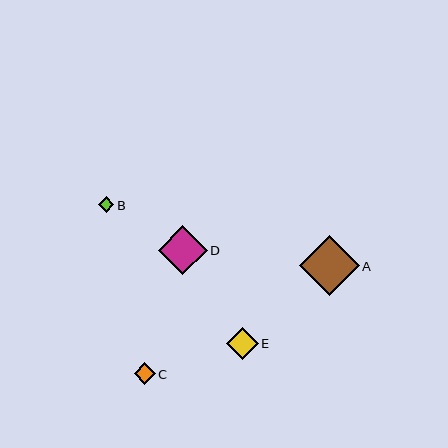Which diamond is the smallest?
Diamond B is the smallest with a size of approximately 15 pixels.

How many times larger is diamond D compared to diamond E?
Diamond D is approximately 1.5 times the size of diamond E.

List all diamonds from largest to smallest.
From largest to smallest: A, D, E, C, B.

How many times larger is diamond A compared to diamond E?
Diamond A is approximately 1.9 times the size of diamond E.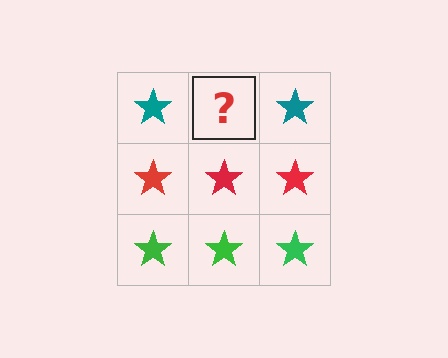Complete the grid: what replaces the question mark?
The question mark should be replaced with a teal star.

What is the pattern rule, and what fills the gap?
The rule is that each row has a consistent color. The gap should be filled with a teal star.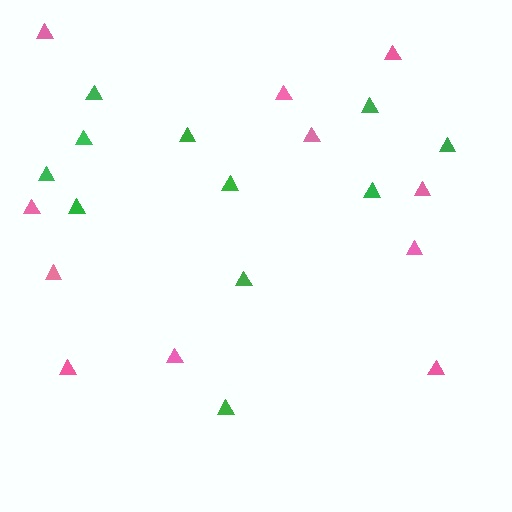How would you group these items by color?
There are 2 groups: one group of pink triangles (11) and one group of green triangles (11).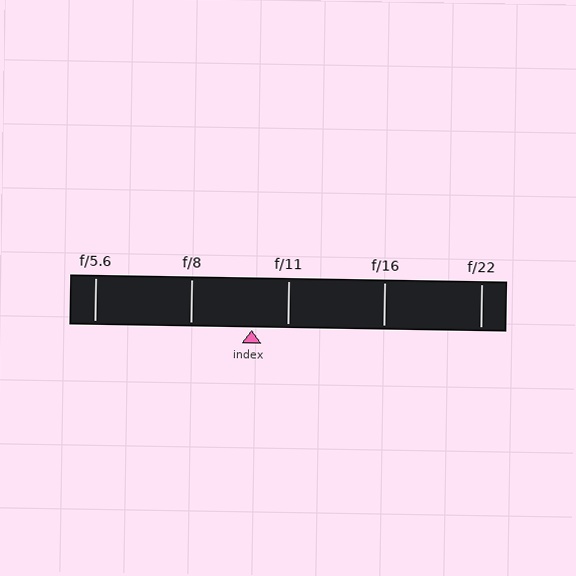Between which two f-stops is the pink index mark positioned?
The index mark is between f/8 and f/11.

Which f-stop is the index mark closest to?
The index mark is closest to f/11.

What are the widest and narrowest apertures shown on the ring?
The widest aperture shown is f/5.6 and the narrowest is f/22.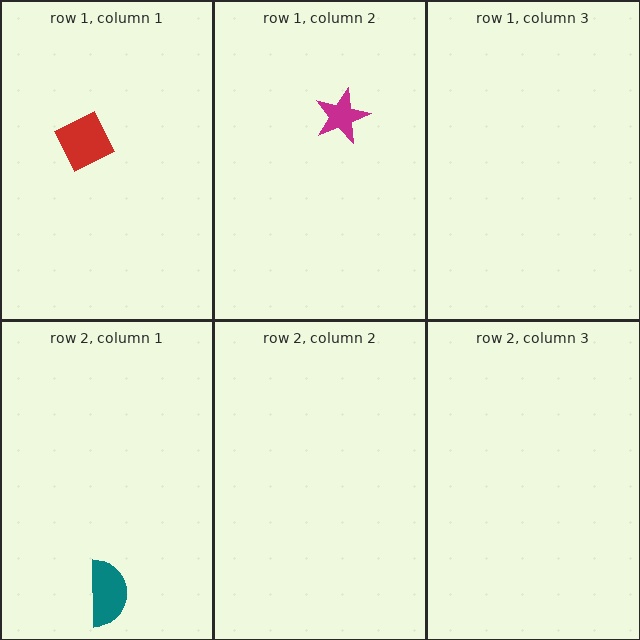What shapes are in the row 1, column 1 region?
The red square.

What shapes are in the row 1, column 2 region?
The magenta star.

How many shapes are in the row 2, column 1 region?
1.